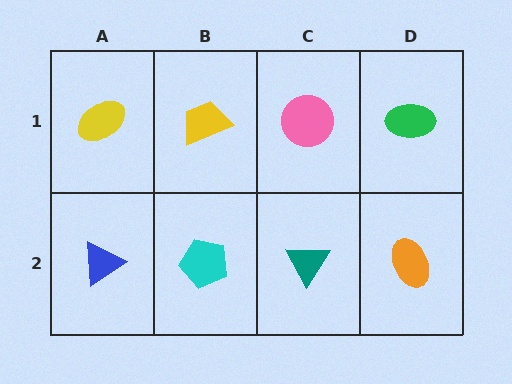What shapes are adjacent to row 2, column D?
A green ellipse (row 1, column D), a teal triangle (row 2, column C).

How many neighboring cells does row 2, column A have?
2.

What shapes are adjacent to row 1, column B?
A cyan pentagon (row 2, column B), a yellow ellipse (row 1, column A), a pink circle (row 1, column C).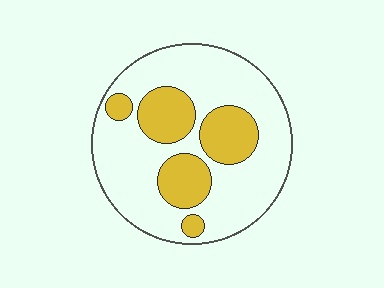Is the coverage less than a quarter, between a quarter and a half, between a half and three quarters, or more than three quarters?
Between a quarter and a half.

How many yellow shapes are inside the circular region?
5.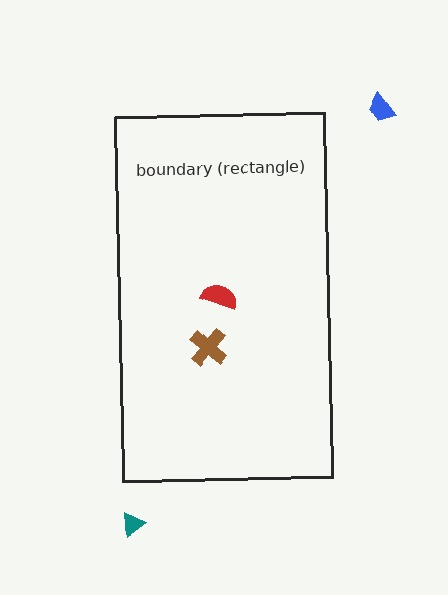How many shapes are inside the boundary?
2 inside, 2 outside.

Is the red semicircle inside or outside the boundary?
Inside.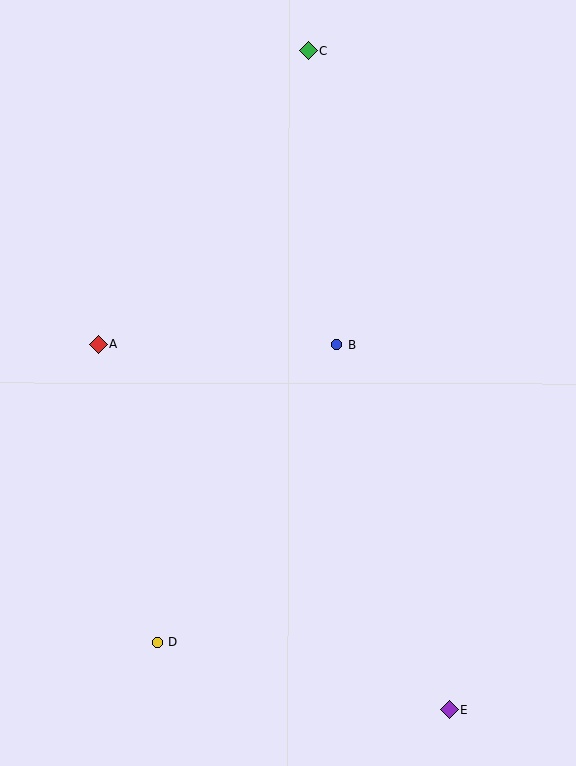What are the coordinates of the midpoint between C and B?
The midpoint between C and B is at (322, 198).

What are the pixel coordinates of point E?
Point E is at (449, 710).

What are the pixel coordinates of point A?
Point A is at (98, 344).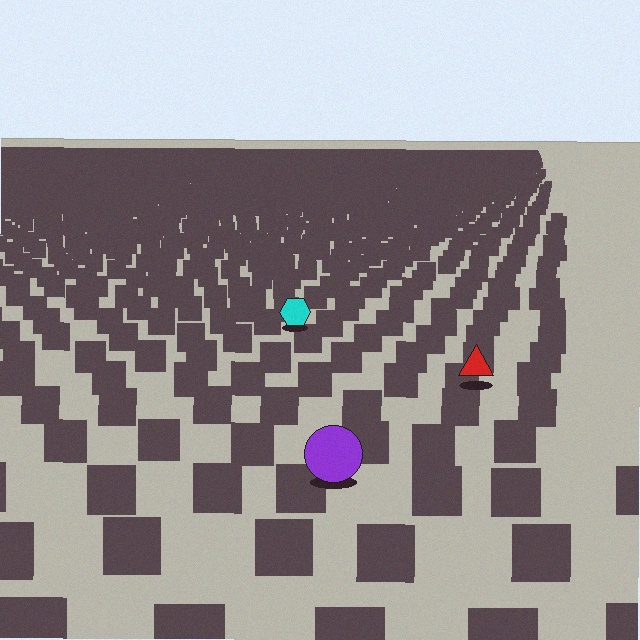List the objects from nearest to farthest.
From nearest to farthest: the purple circle, the red triangle, the cyan hexagon.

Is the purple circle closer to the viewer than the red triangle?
Yes. The purple circle is closer — you can tell from the texture gradient: the ground texture is coarser near it.